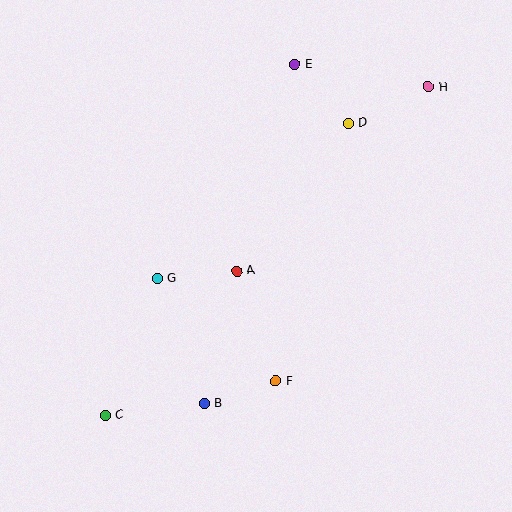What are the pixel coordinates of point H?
Point H is at (428, 87).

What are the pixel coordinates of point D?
Point D is at (348, 123).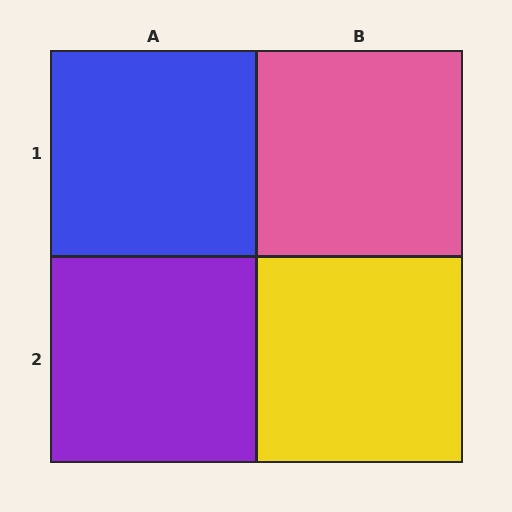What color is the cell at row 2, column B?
Yellow.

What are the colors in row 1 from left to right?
Blue, pink.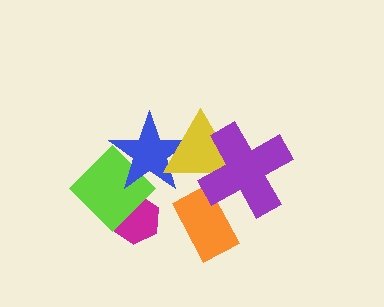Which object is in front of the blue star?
The yellow triangle is in front of the blue star.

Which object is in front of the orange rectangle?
The purple cross is in front of the orange rectangle.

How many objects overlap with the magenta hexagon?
1 object overlaps with the magenta hexagon.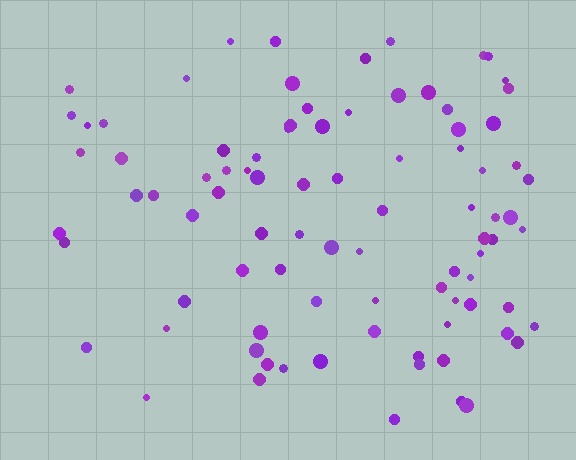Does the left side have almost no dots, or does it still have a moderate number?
Still a moderate number, just noticeably fewer than the right.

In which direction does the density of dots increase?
From left to right, with the right side densest.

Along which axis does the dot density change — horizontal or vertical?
Horizontal.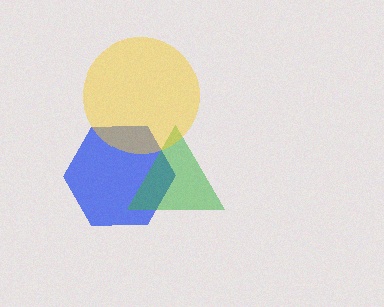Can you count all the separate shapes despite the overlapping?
Yes, there are 3 separate shapes.